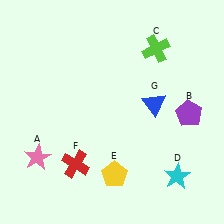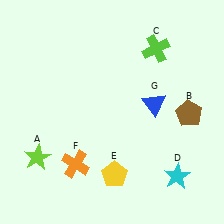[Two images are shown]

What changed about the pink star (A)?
In Image 1, A is pink. In Image 2, it changed to lime.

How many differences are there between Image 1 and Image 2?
There are 3 differences between the two images.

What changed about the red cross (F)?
In Image 1, F is red. In Image 2, it changed to orange.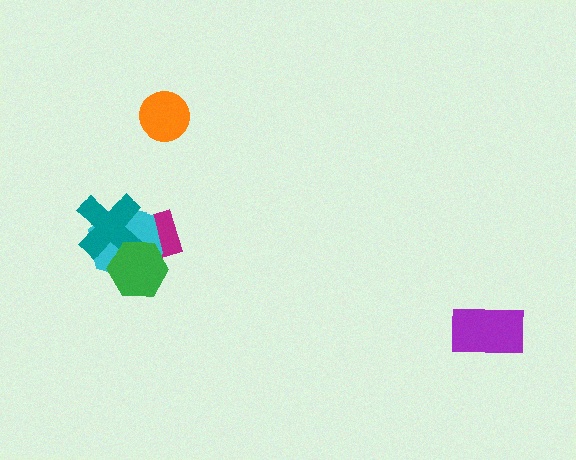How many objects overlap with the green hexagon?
3 objects overlap with the green hexagon.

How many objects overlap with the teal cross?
3 objects overlap with the teal cross.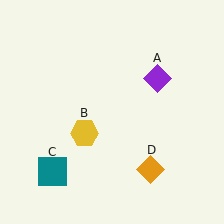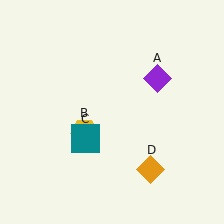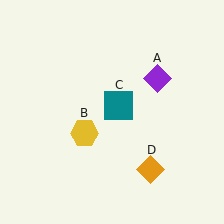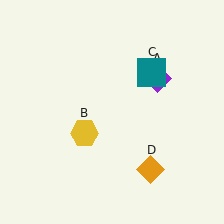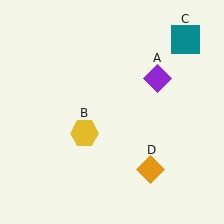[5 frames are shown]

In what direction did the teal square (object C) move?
The teal square (object C) moved up and to the right.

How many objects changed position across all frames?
1 object changed position: teal square (object C).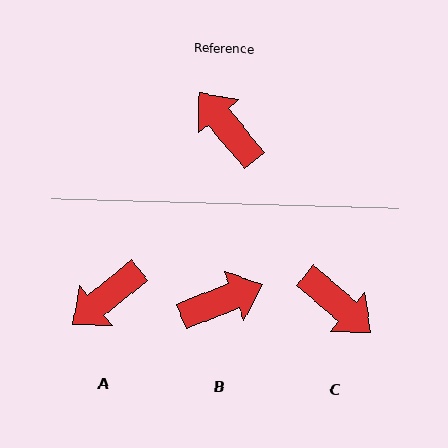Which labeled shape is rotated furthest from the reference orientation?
C, about 170 degrees away.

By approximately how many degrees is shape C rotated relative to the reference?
Approximately 170 degrees clockwise.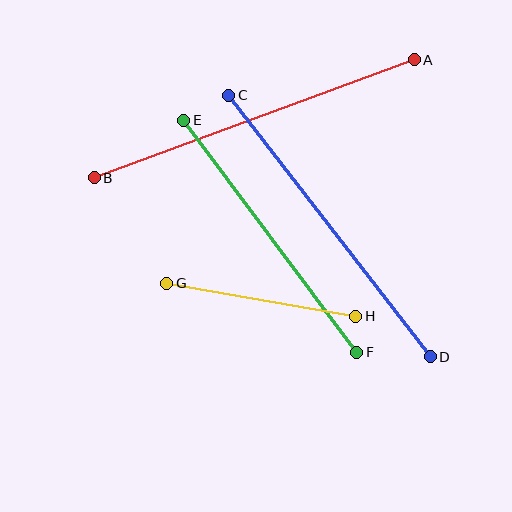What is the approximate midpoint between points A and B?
The midpoint is at approximately (254, 119) pixels.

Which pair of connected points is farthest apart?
Points A and B are farthest apart.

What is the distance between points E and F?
The distance is approximately 289 pixels.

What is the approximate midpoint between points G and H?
The midpoint is at approximately (261, 300) pixels.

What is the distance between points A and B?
The distance is approximately 341 pixels.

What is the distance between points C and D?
The distance is approximately 330 pixels.